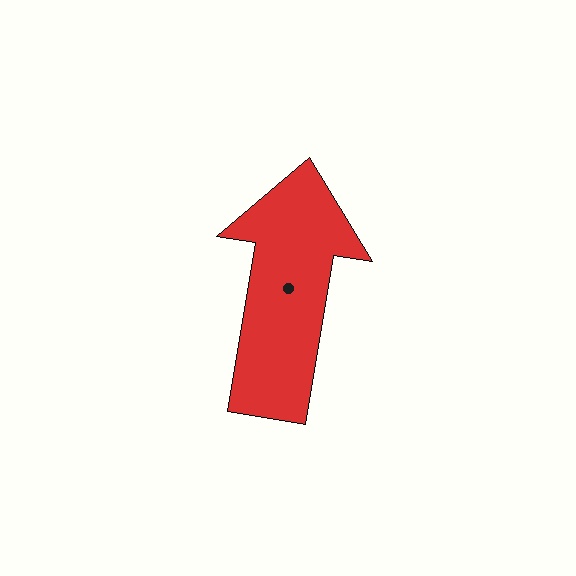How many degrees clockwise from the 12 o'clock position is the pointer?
Approximately 9 degrees.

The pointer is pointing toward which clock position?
Roughly 12 o'clock.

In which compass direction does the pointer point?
North.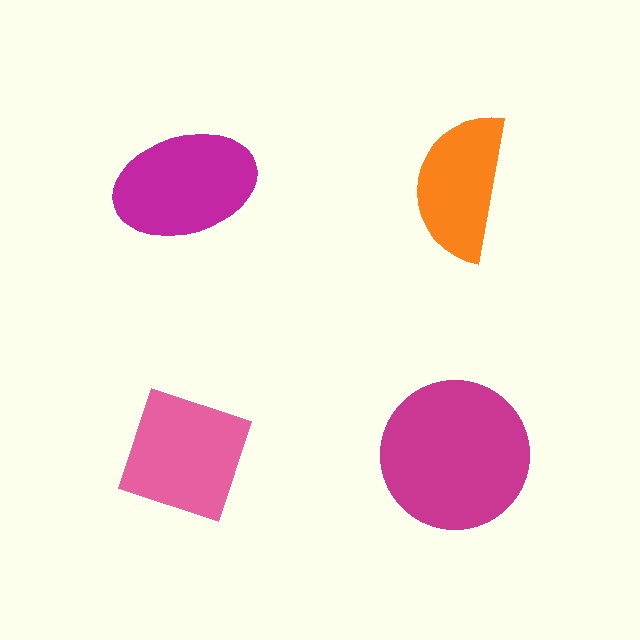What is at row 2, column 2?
A magenta circle.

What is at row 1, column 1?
A magenta ellipse.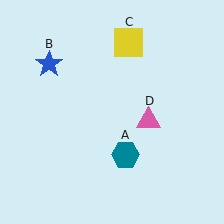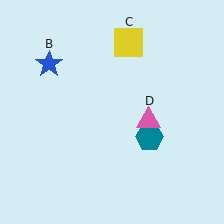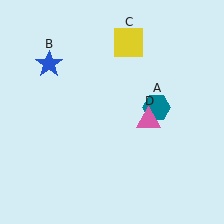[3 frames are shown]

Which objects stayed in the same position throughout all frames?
Blue star (object B) and yellow square (object C) and pink triangle (object D) remained stationary.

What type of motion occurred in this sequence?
The teal hexagon (object A) rotated counterclockwise around the center of the scene.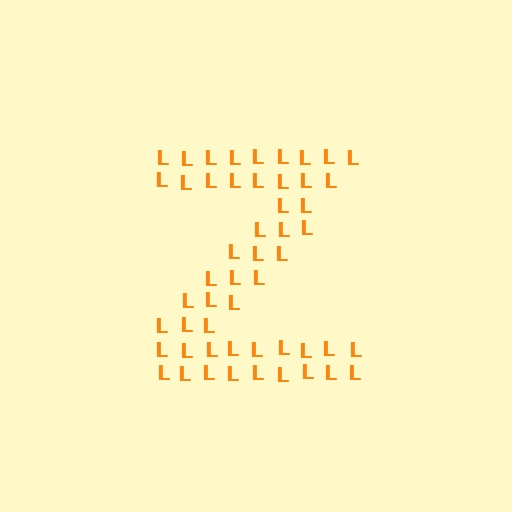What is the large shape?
The large shape is the letter Z.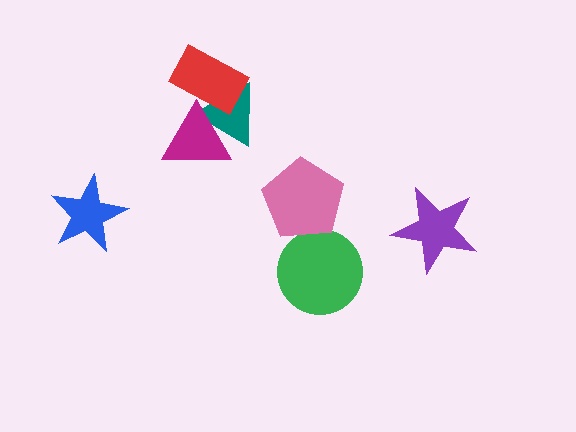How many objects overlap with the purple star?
0 objects overlap with the purple star.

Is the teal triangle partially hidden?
Yes, it is partially covered by another shape.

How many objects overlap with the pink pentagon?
1 object overlaps with the pink pentagon.